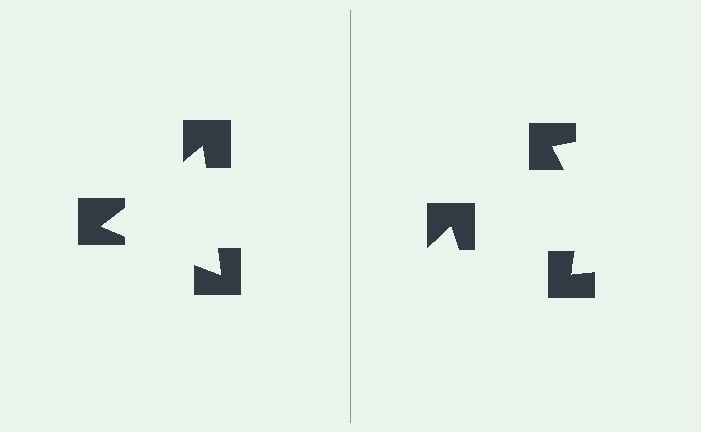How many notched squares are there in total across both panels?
6 — 3 on each side.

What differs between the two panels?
The notched squares are positioned identically on both sides; only the wedge orientations differ. On the left they align to a triangle; on the right they are misaligned.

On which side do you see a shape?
An illusory triangle appears on the left side. On the right side the wedge cuts are rotated, so no coherent shape forms.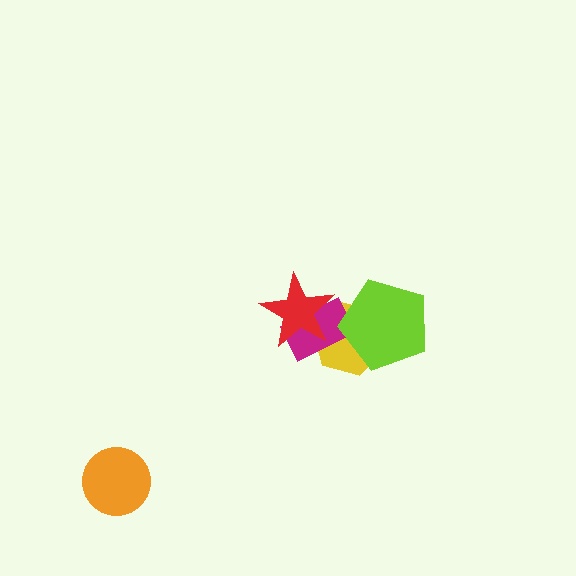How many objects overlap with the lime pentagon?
2 objects overlap with the lime pentagon.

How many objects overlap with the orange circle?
0 objects overlap with the orange circle.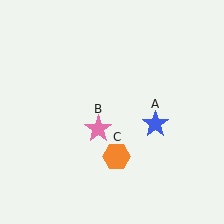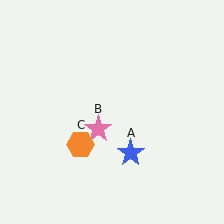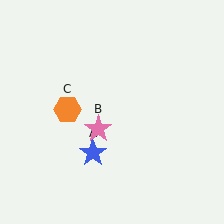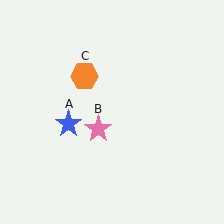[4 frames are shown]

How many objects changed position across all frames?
2 objects changed position: blue star (object A), orange hexagon (object C).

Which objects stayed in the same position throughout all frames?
Pink star (object B) remained stationary.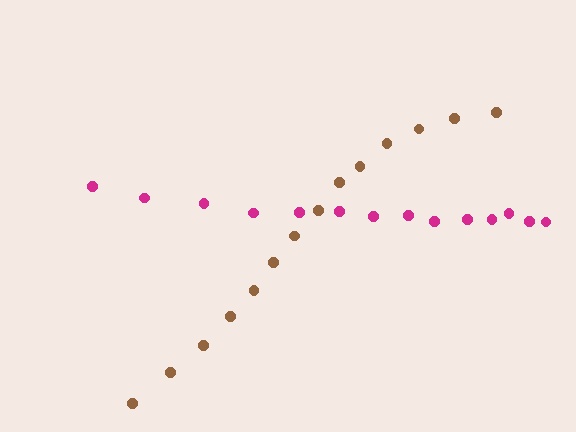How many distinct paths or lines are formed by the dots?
There are 2 distinct paths.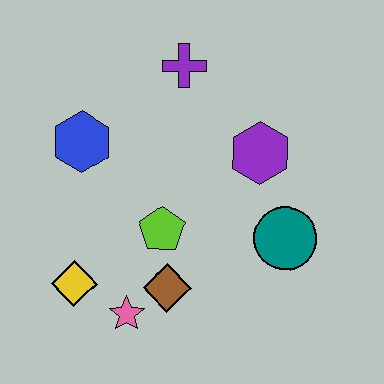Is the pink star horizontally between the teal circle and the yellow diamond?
Yes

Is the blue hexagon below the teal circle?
No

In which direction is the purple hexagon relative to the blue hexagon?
The purple hexagon is to the right of the blue hexagon.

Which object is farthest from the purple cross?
The pink star is farthest from the purple cross.